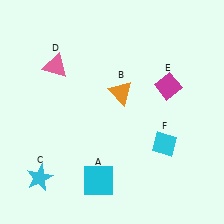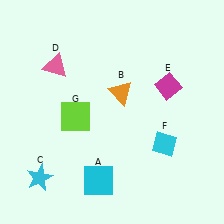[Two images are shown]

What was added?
A lime square (G) was added in Image 2.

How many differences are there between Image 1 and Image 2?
There is 1 difference between the two images.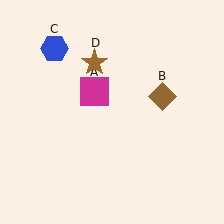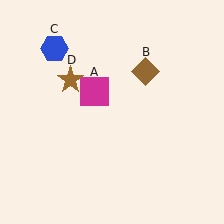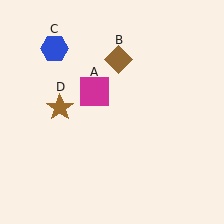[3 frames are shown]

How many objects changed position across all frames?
2 objects changed position: brown diamond (object B), brown star (object D).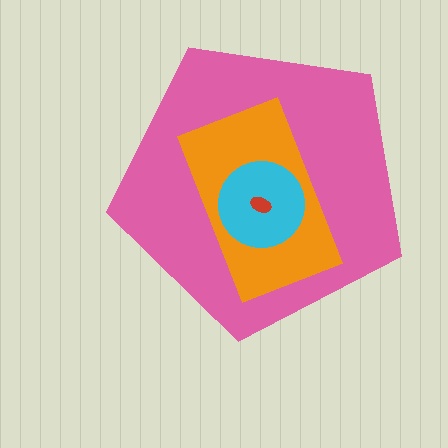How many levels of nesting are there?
4.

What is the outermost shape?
The pink pentagon.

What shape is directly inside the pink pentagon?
The orange rectangle.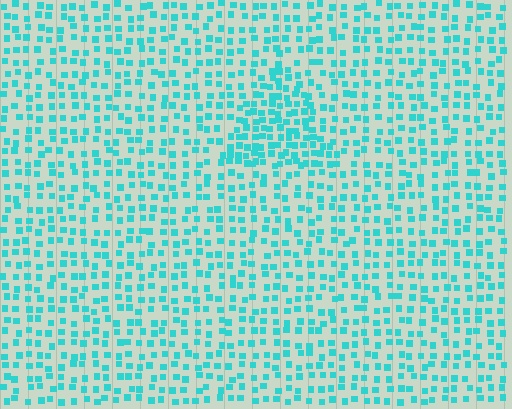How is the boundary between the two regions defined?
The boundary is defined by a change in element density (approximately 1.8x ratio). All elements are the same color, size, and shape.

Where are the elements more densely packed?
The elements are more densely packed inside the triangle boundary.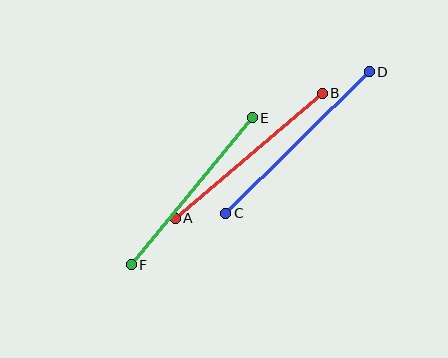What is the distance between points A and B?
The distance is approximately 193 pixels.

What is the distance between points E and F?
The distance is approximately 190 pixels.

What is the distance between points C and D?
The distance is approximately 201 pixels.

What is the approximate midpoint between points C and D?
The midpoint is at approximately (297, 142) pixels.